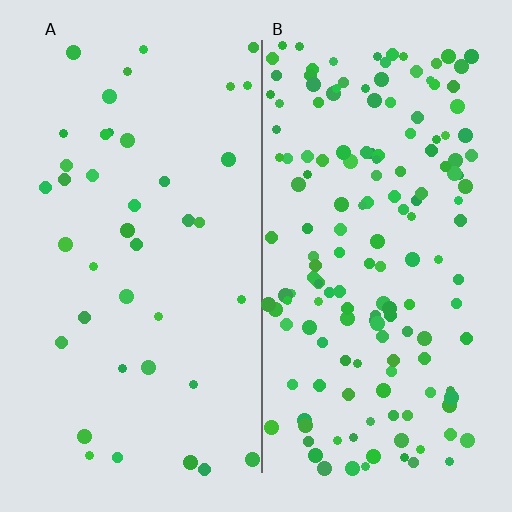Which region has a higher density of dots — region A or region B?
B (the right).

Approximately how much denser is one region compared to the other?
Approximately 3.9× — region B over region A.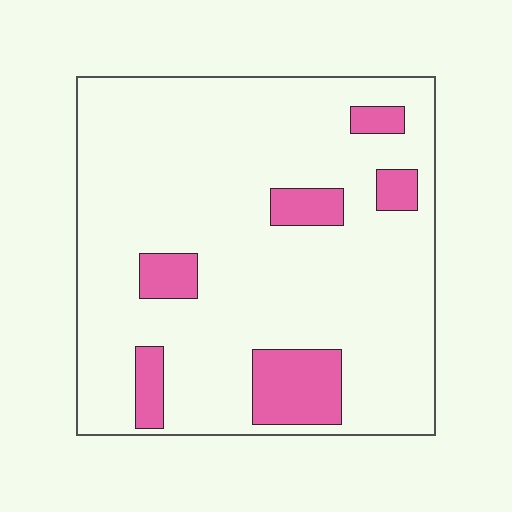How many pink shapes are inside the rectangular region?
6.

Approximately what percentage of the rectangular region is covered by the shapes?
Approximately 15%.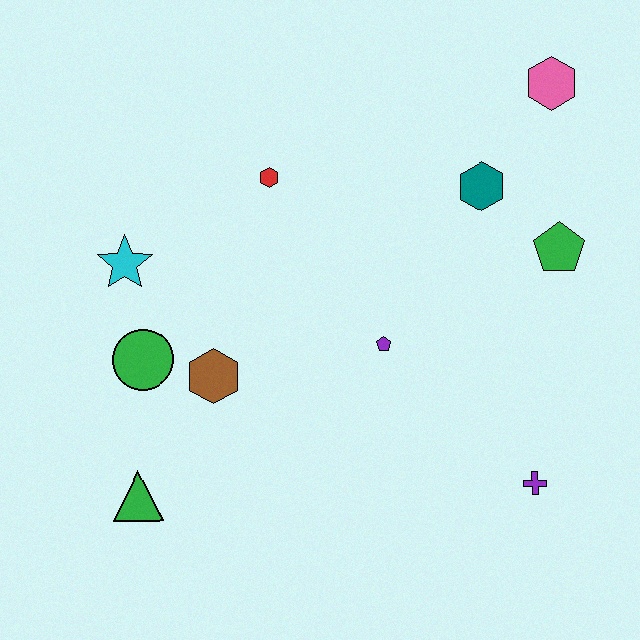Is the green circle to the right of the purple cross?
No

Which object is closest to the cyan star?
The green circle is closest to the cyan star.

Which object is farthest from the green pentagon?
The green triangle is farthest from the green pentagon.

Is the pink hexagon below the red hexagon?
No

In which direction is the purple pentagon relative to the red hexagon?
The purple pentagon is below the red hexagon.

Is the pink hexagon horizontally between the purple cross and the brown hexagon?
No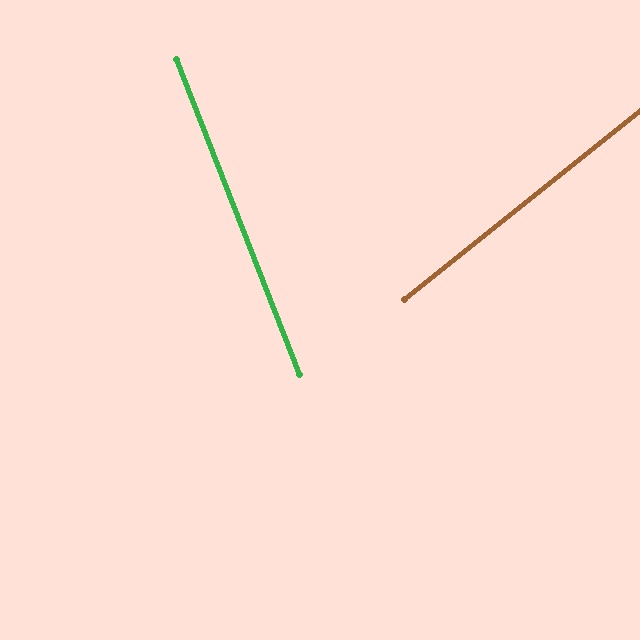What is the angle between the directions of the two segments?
Approximately 73 degrees.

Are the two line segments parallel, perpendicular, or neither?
Neither parallel nor perpendicular — they differ by about 73°.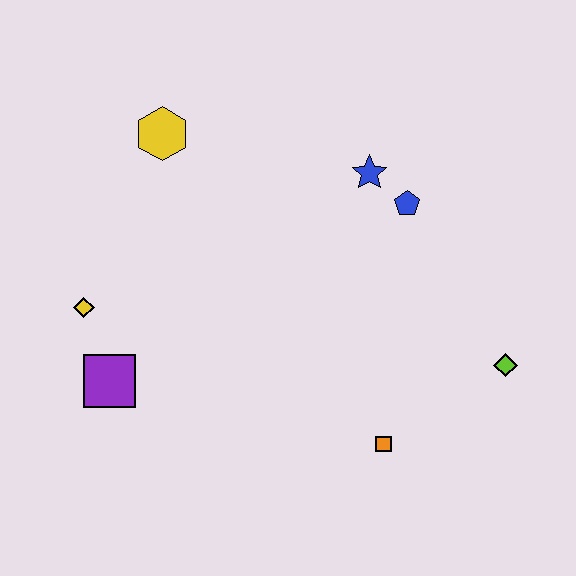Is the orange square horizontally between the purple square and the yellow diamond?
No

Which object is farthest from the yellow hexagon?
The lime diamond is farthest from the yellow hexagon.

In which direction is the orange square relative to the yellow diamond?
The orange square is to the right of the yellow diamond.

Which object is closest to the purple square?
The yellow diamond is closest to the purple square.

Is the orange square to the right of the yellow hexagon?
Yes